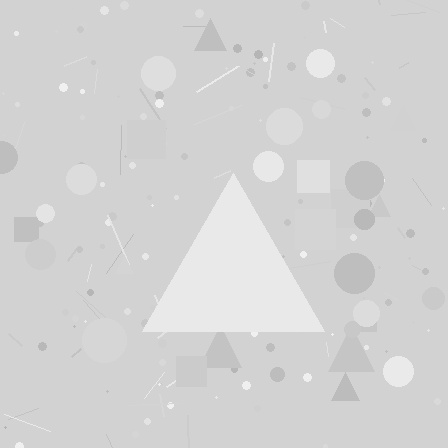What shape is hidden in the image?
A triangle is hidden in the image.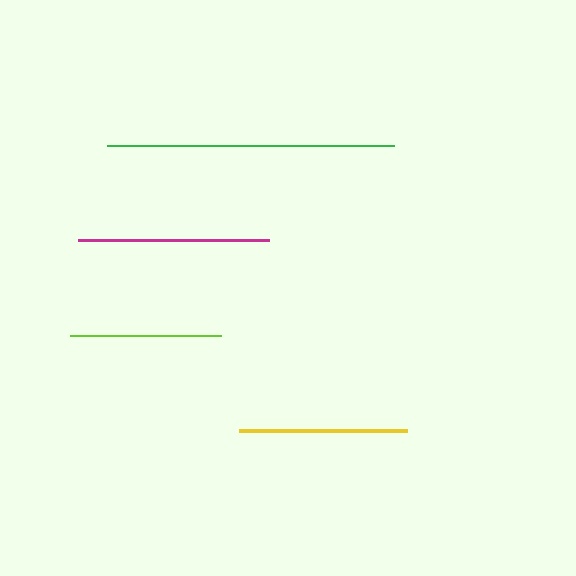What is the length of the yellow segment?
The yellow segment is approximately 168 pixels long.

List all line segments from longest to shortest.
From longest to shortest: green, magenta, yellow, lime.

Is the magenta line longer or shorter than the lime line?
The magenta line is longer than the lime line.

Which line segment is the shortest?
The lime line is the shortest at approximately 151 pixels.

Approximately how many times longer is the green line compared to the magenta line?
The green line is approximately 1.5 times the length of the magenta line.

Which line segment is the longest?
The green line is the longest at approximately 288 pixels.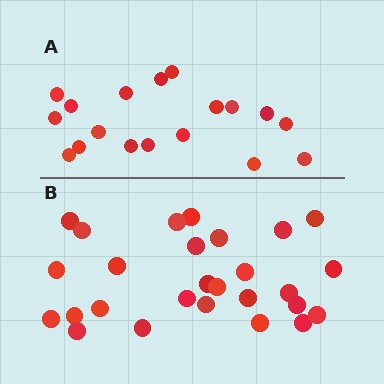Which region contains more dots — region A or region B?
Region B (the bottom region) has more dots.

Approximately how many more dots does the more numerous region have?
Region B has roughly 8 or so more dots than region A.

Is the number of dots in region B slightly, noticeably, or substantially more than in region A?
Region B has substantially more. The ratio is roughly 1.5 to 1.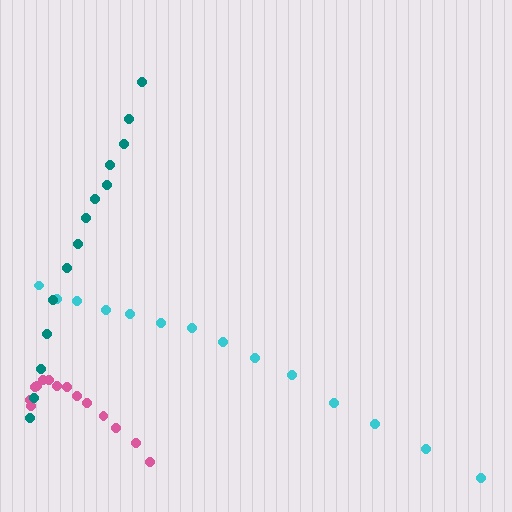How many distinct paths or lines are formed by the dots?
There are 3 distinct paths.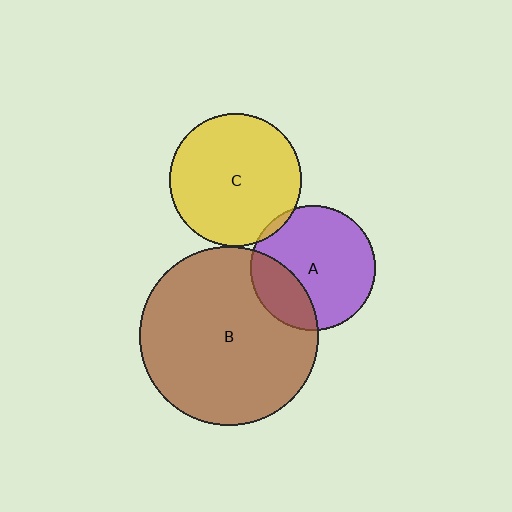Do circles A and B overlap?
Yes.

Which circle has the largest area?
Circle B (brown).